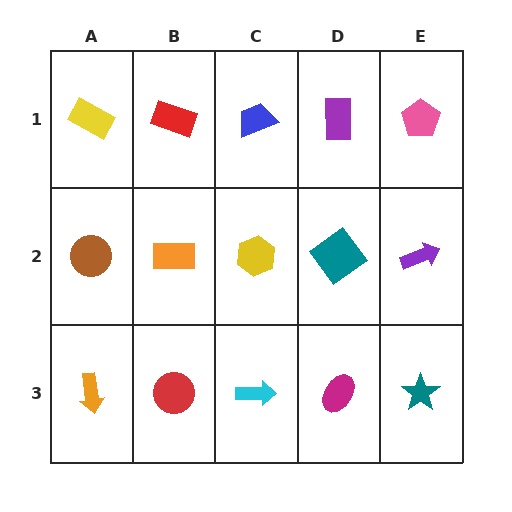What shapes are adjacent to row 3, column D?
A teal diamond (row 2, column D), a cyan arrow (row 3, column C), a teal star (row 3, column E).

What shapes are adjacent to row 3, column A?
A brown circle (row 2, column A), a red circle (row 3, column B).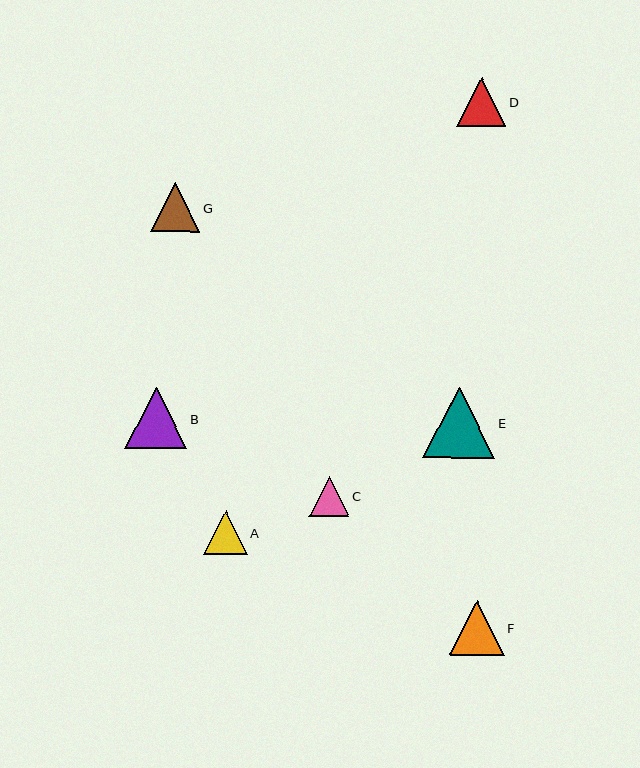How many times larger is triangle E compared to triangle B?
Triangle E is approximately 1.2 times the size of triangle B.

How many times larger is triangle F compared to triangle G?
Triangle F is approximately 1.1 times the size of triangle G.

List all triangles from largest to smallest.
From largest to smallest: E, B, F, G, D, A, C.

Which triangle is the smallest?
Triangle C is the smallest with a size of approximately 40 pixels.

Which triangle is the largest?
Triangle E is the largest with a size of approximately 72 pixels.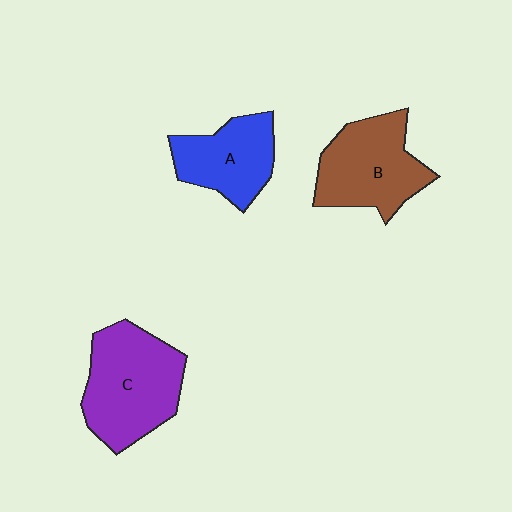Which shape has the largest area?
Shape C (purple).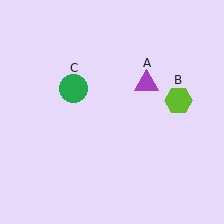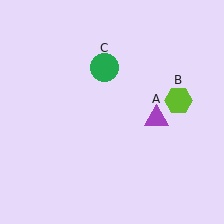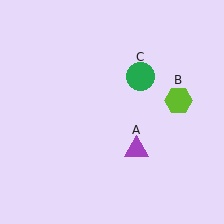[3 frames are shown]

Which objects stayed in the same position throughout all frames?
Lime hexagon (object B) remained stationary.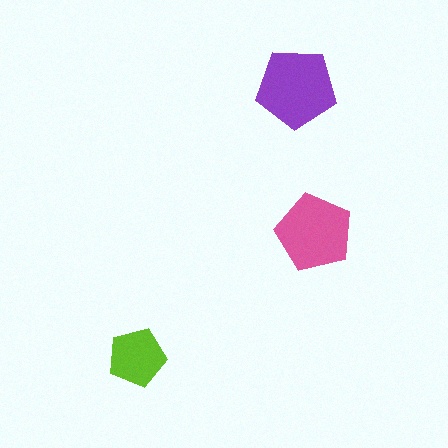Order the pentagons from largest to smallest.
the purple one, the pink one, the lime one.